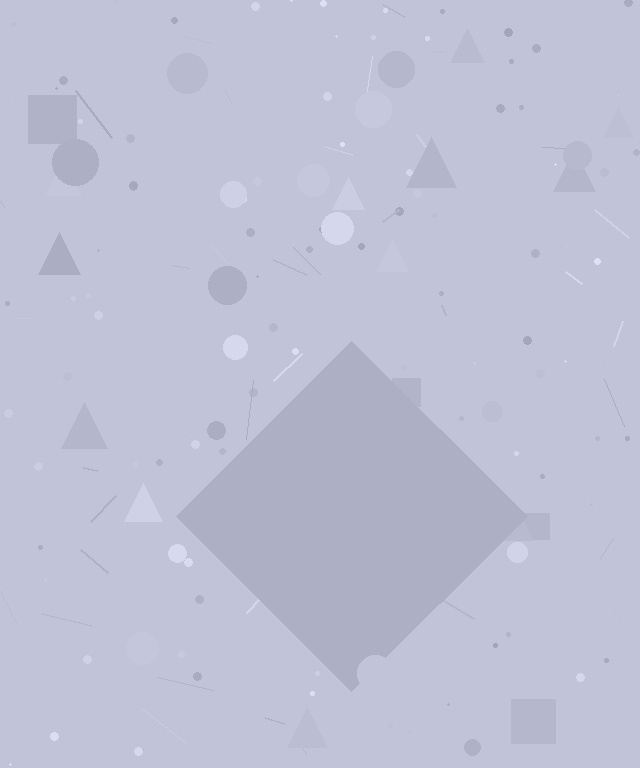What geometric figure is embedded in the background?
A diamond is embedded in the background.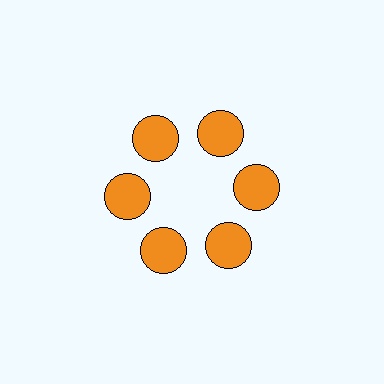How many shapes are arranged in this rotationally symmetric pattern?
There are 6 shapes, arranged in 6 groups of 1.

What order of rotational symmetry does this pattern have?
This pattern has 6-fold rotational symmetry.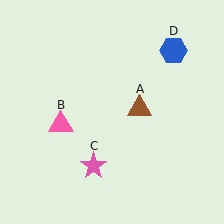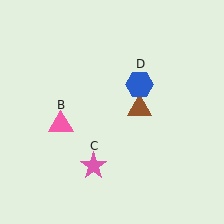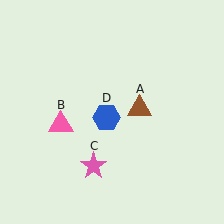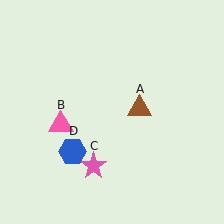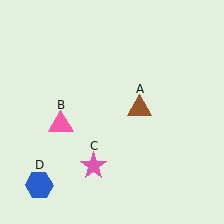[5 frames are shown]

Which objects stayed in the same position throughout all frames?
Brown triangle (object A) and pink triangle (object B) and pink star (object C) remained stationary.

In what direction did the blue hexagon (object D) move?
The blue hexagon (object D) moved down and to the left.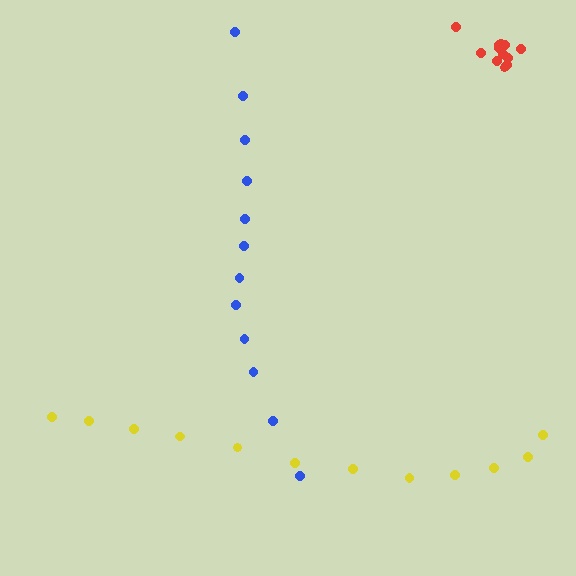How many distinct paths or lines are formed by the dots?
There are 3 distinct paths.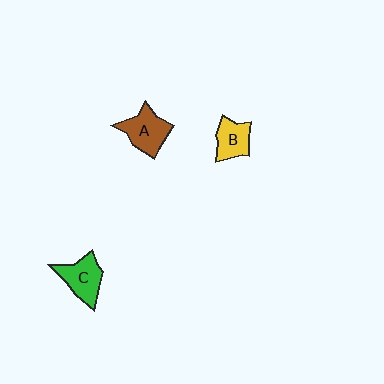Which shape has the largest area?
Shape A (brown).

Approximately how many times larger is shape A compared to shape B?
Approximately 1.3 times.